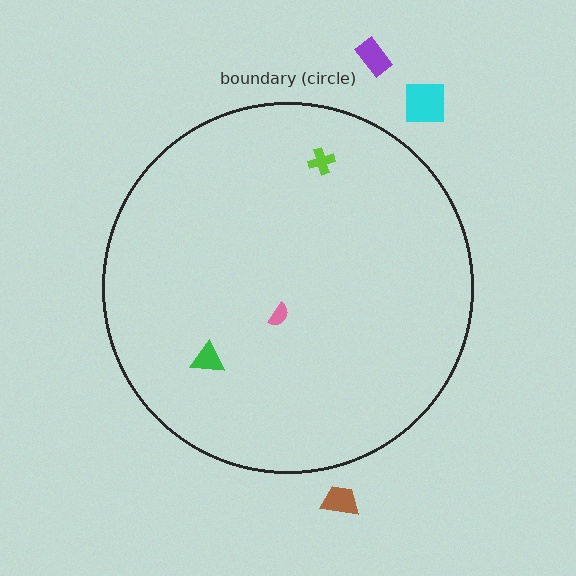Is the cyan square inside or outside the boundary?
Outside.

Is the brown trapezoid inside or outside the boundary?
Outside.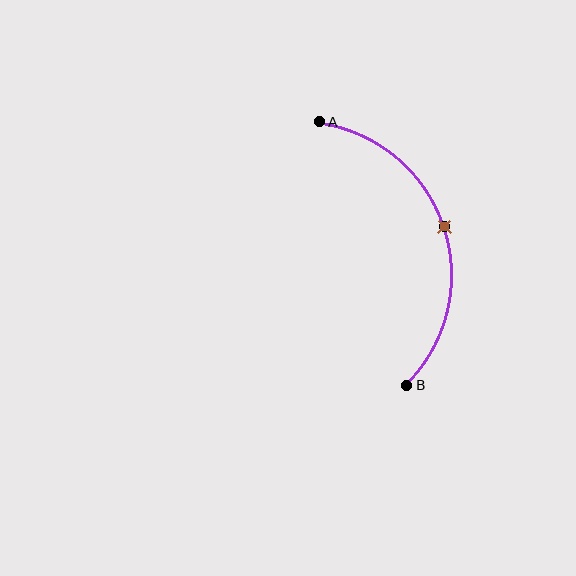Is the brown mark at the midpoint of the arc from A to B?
Yes. The brown mark lies on the arc at equal arc-length from both A and B — it is the arc midpoint.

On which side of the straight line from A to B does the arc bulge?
The arc bulges to the right of the straight line connecting A and B.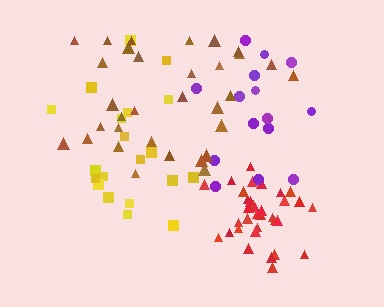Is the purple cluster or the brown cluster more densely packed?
Brown.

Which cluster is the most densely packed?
Red.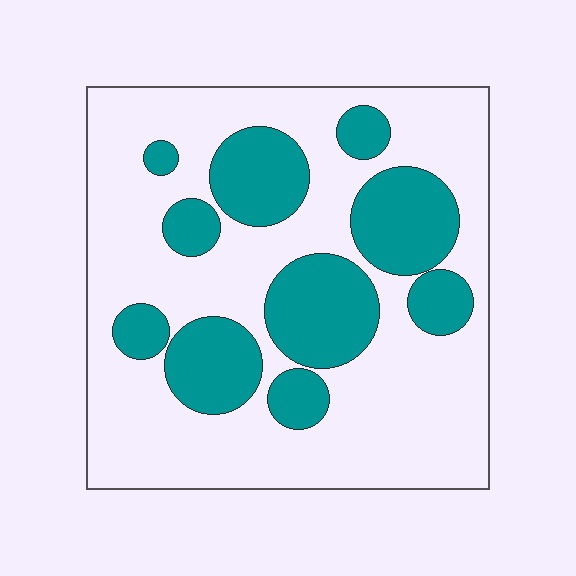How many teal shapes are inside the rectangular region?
10.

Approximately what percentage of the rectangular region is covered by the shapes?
Approximately 30%.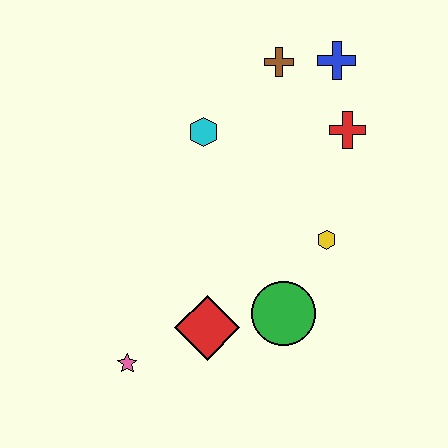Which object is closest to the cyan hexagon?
The brown cross is closest to the cyan hexagon.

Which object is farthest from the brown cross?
The pink star is farthest from the brown cross.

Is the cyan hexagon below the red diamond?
No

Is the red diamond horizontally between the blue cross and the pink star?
Yes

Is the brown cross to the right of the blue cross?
No